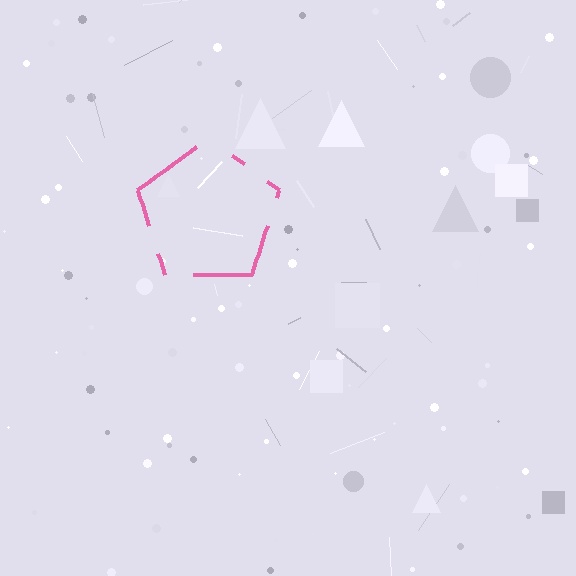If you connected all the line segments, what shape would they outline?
They would outline a pentagon.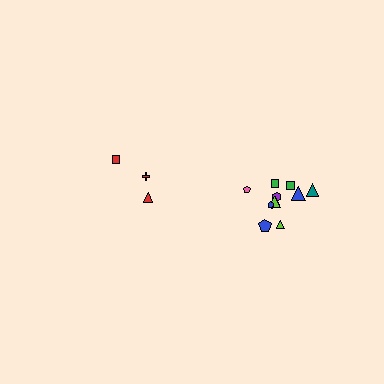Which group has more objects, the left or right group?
The right group.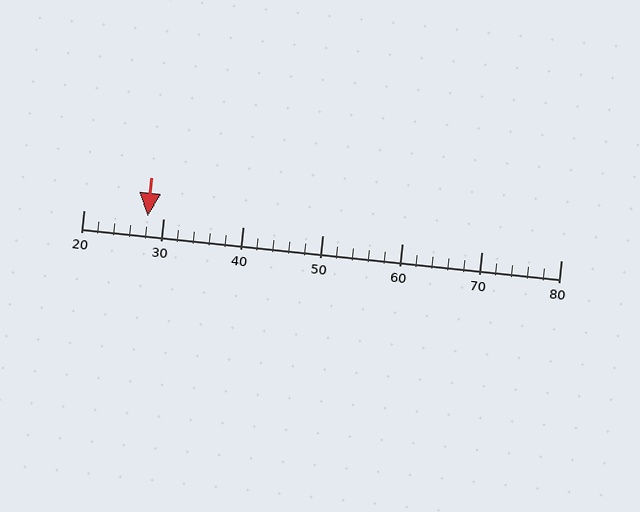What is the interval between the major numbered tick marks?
The major tick marks are spaced 10 units apart.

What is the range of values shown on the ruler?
The ruler shows values from 20 to 80.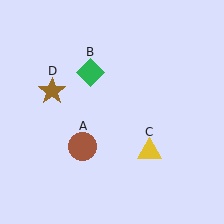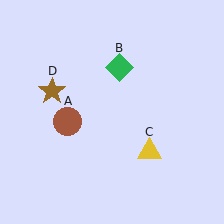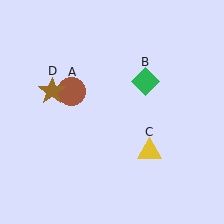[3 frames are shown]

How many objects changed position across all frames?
2 objects changed position: brown circle (object A), green diamond (object B).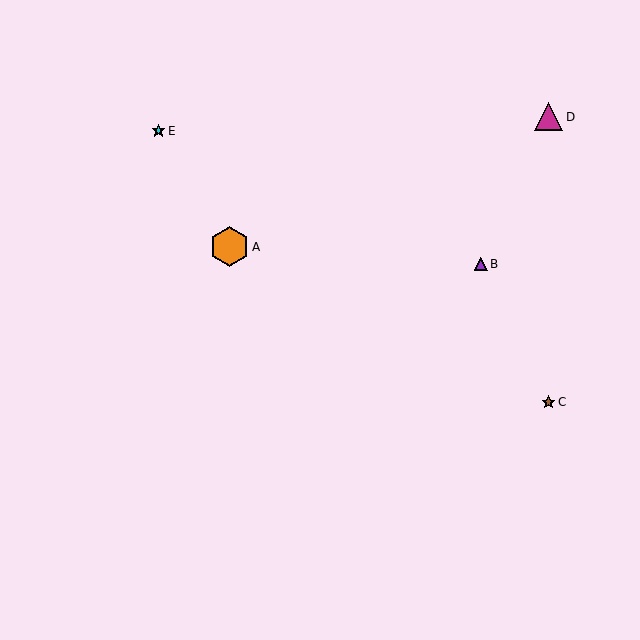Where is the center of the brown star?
The center of the brown star is at (549, 402).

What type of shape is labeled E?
Shape E is a cyan star.